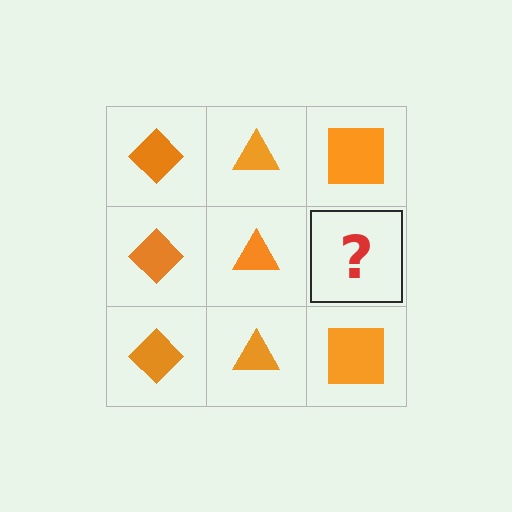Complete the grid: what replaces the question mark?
The question mark should be replaced with an orange square.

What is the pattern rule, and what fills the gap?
The rule is that each column has a consistent shape. The gap should be filled with an orange square.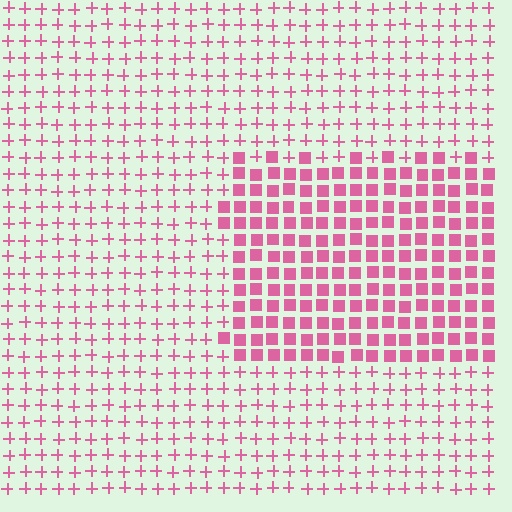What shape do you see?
I see a rectangle.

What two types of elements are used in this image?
The image uses squares inside the rectangle region and plus signs outside it.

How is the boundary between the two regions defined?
The boundary is defined by a change in element shape: squares inside vs. plus signs outside. All elements share the same color and spacing.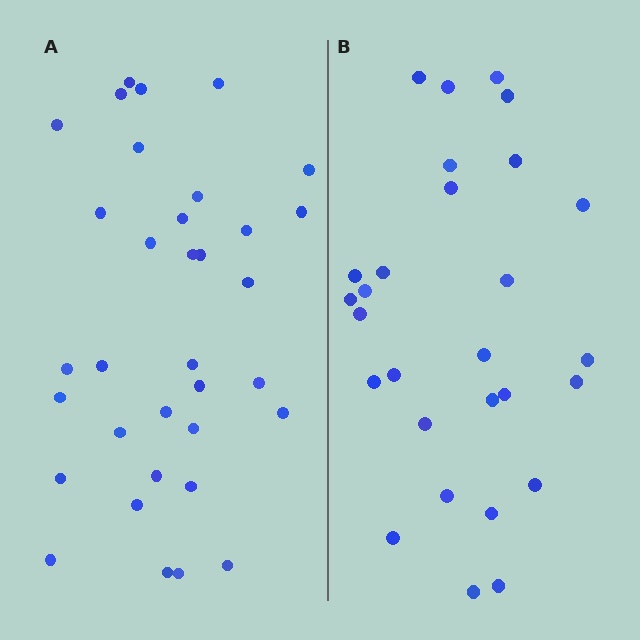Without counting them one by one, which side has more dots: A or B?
Region A (the left region) has more dots.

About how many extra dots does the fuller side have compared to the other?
Region A has about 6 more dots than region B.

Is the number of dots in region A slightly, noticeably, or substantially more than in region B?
Region A has only slightly more — the two regions are fairly close. The ratio is roughly 1.2 to 1.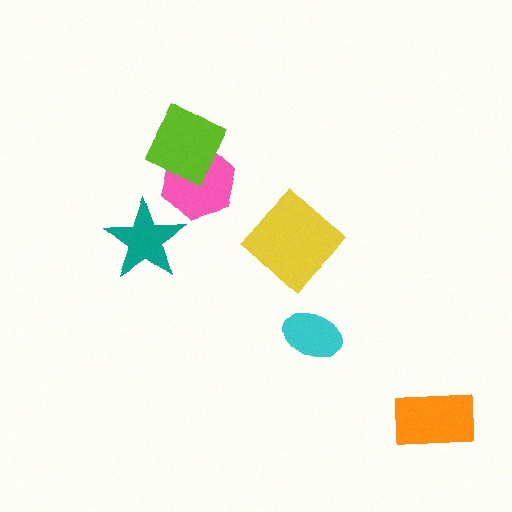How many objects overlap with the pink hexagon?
1 object overlaps with the pink hexagon.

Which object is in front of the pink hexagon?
The lime diamond is in front of the pink hexagon.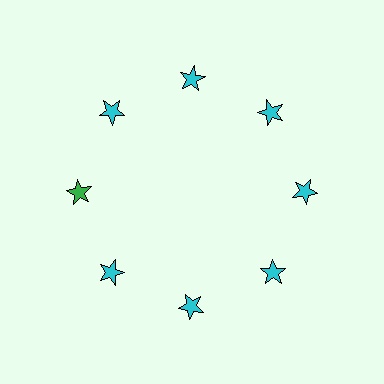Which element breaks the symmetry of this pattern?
The green star at roughly the 9 o'clock position breaks the symmetry. All other shapes are cyan stars.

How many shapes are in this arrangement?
There are 8 shapes arranged in a ring pattern.